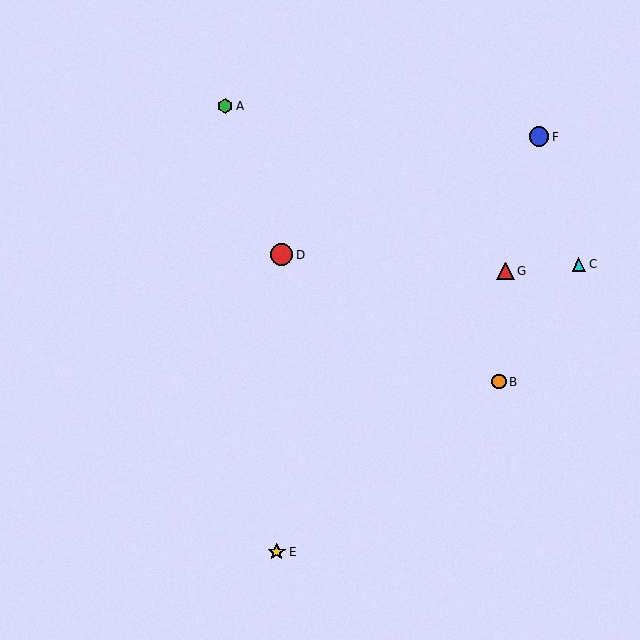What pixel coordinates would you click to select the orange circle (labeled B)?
Click at (499, 382) to select the orange circle B.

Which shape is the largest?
The red circle (labeled D) is the largest.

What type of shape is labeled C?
Shape C is a cyan triangle.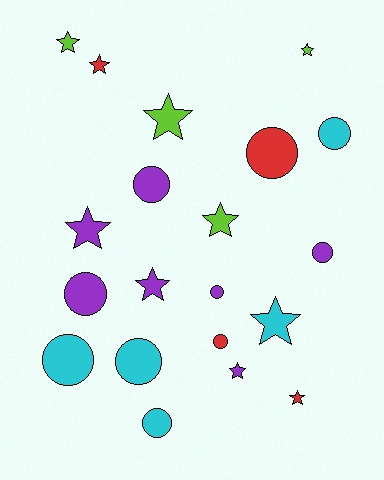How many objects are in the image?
There are 20 objects.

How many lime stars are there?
There are 4 lime stars.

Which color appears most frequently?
Purple, with 7 objects.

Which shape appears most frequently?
Circle, with 10 objects.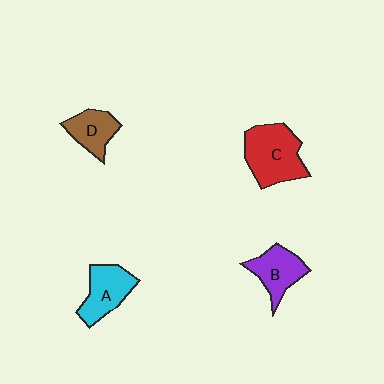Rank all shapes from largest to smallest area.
From largest to smallest: C (red), A (cyan), B (purple), D (brown).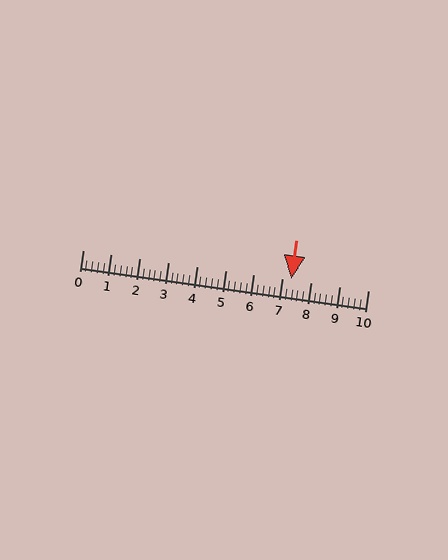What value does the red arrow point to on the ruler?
The red arrow points to approximately 7.3.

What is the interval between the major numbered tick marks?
The major tick marks are spaced 1 units apart.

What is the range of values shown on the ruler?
The ruler shows values from 0 to 10.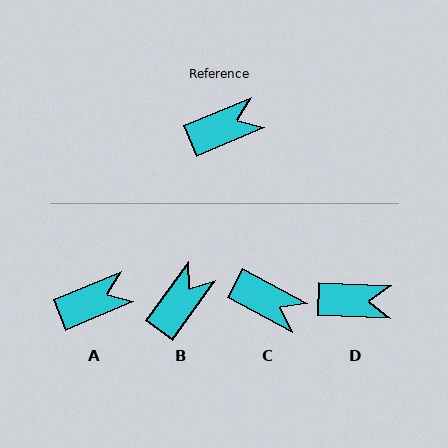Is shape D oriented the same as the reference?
No, it is off by about 25 degrees.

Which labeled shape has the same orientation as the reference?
A.